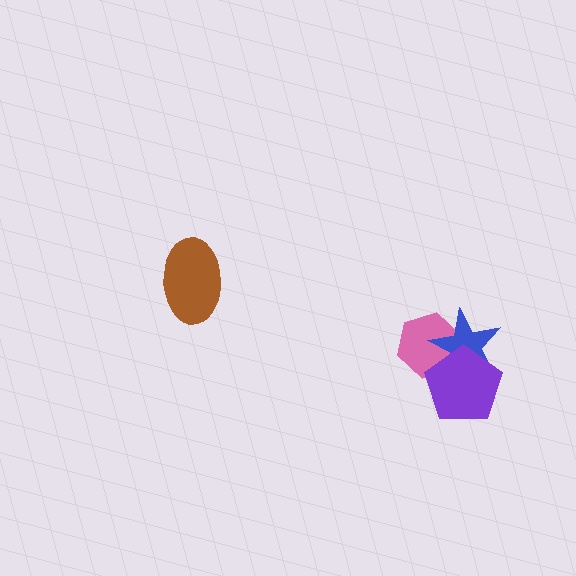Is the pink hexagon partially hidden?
Yes, it is partially covered by another shape.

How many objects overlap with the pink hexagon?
2 objects overlap with the pink hexagon.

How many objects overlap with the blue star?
2 objects overlap with the blue star.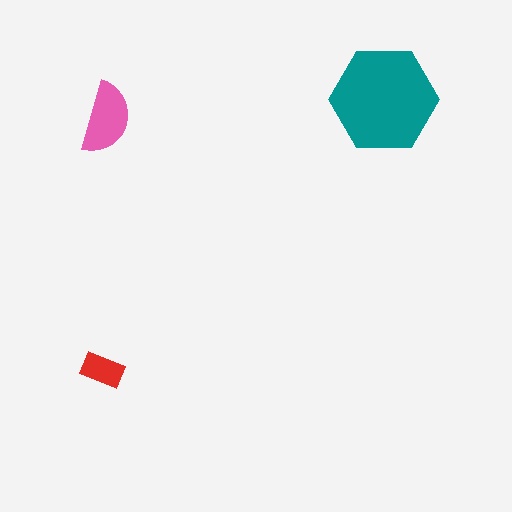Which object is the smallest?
The red rectangle.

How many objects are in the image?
There are 3 objects in the image.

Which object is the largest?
The teal hexagon.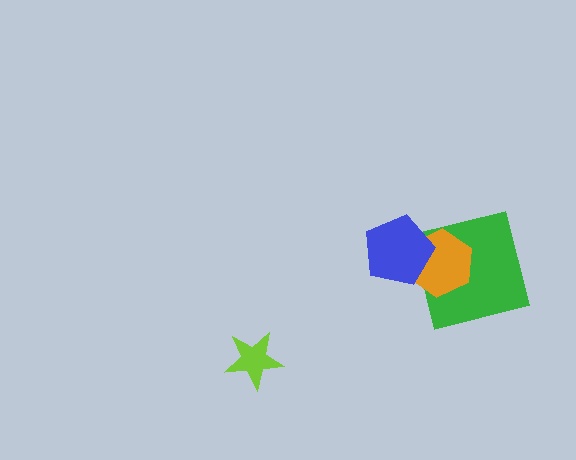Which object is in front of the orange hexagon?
The blue pentagon is in front of the orange hexagon.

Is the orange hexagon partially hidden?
Yes, it is partially covered by another shape.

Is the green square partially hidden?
Yes, it is partially covered by another shape.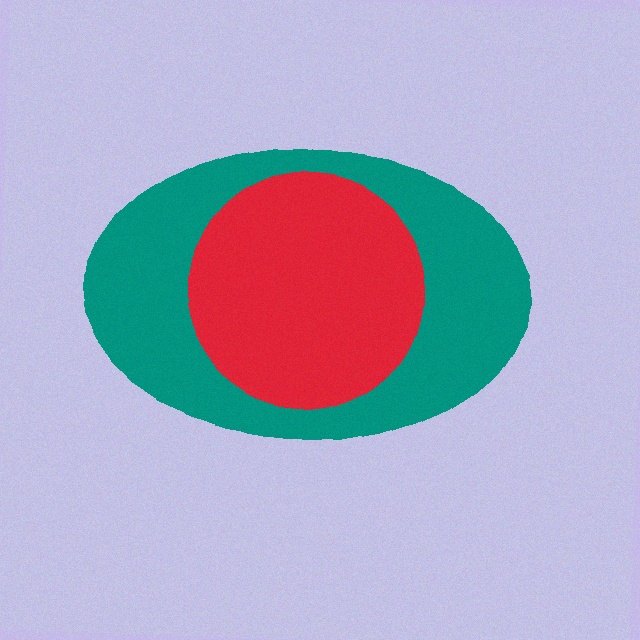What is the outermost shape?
The teal ellipse.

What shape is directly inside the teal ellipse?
The red circle.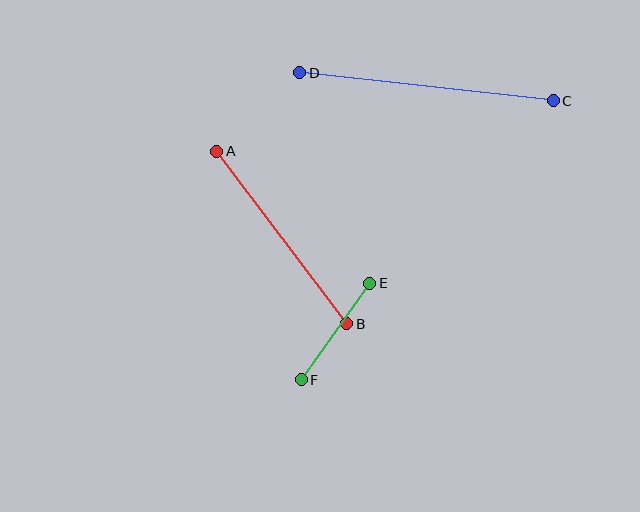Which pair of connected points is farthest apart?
Points C and D are farthest apart.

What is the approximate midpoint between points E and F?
The midpoint is at approximately (336, 332) pixels.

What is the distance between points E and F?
The distance is approximately 119 pixels.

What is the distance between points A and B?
The distance is approximately 216 pixels.